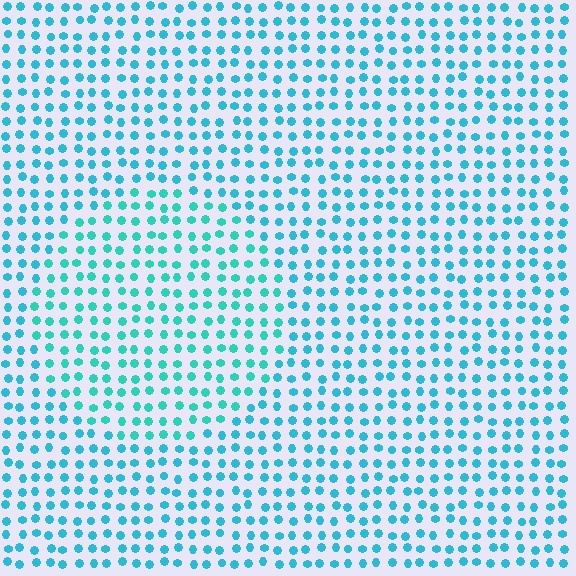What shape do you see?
I see a circle.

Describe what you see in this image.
The image is filled with small cyan elements in a uniform arrangement. A circle-shaped region is visible where the elements are tinted to a slightly different hue, forming a subtle color boundary.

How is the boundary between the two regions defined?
The boundary is defined purely by a slight shift in hue (about 19 degrees). Spacing, size, and orientation are identical on both sides.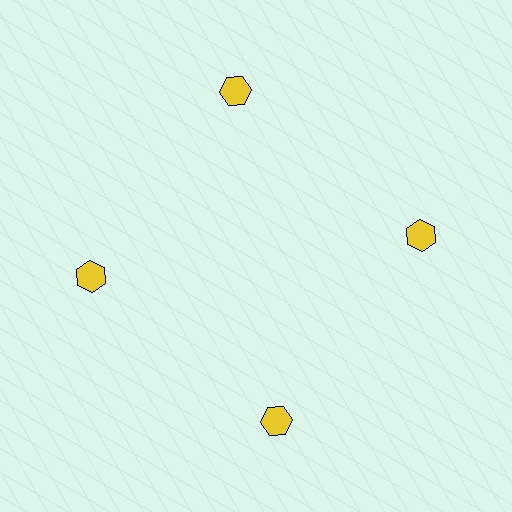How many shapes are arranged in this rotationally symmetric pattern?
There are 4 shapes, arranged in 4 groups of 1.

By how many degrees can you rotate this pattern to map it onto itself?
The pattern maps onto itself every 90 degrees of rotation.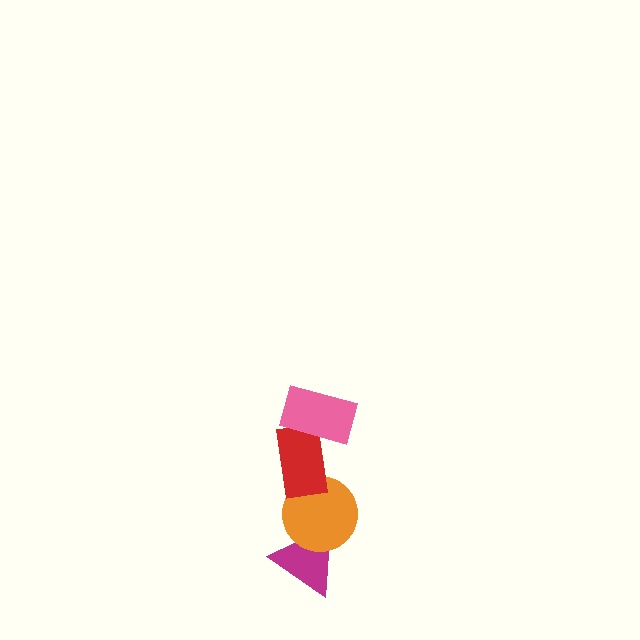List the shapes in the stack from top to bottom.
From top to bottom: the pink rectangle, the red rectangle, the orange circle, the magenta triangle.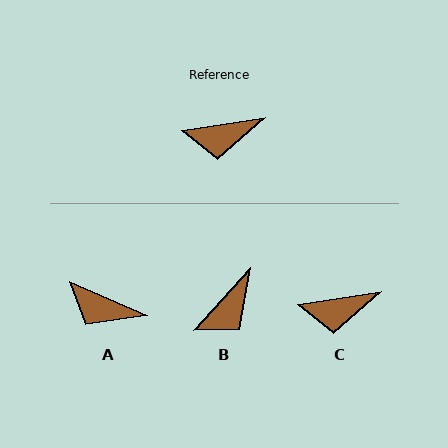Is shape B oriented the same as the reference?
No, it is off by about 39 degrees.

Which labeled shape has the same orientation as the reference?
C.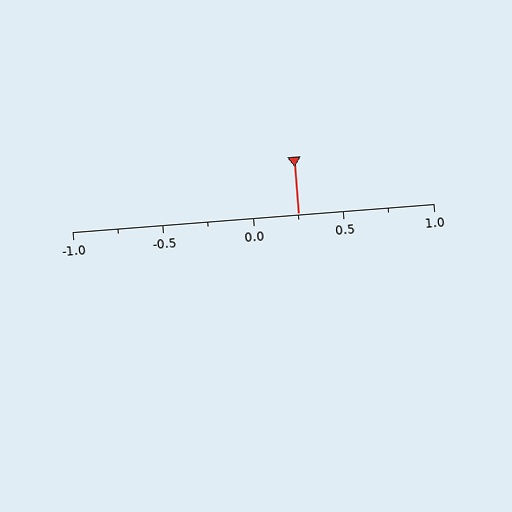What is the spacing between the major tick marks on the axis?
The major ticks are spaced 0.5 apart.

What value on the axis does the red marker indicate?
The marker indicates approximately 0.25.